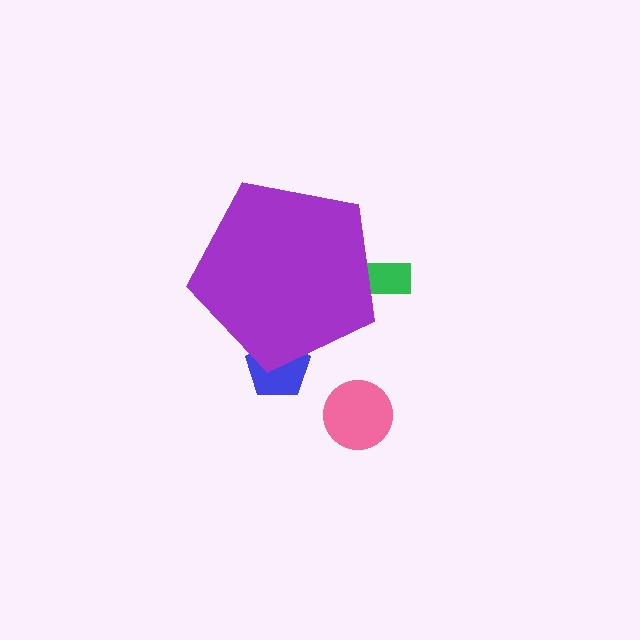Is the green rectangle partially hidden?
Yes, the green rectangle is partially hidden behind the purple pentagon.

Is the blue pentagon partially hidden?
Yes, the blue pentagon is partially hidden behind the purple pentagon.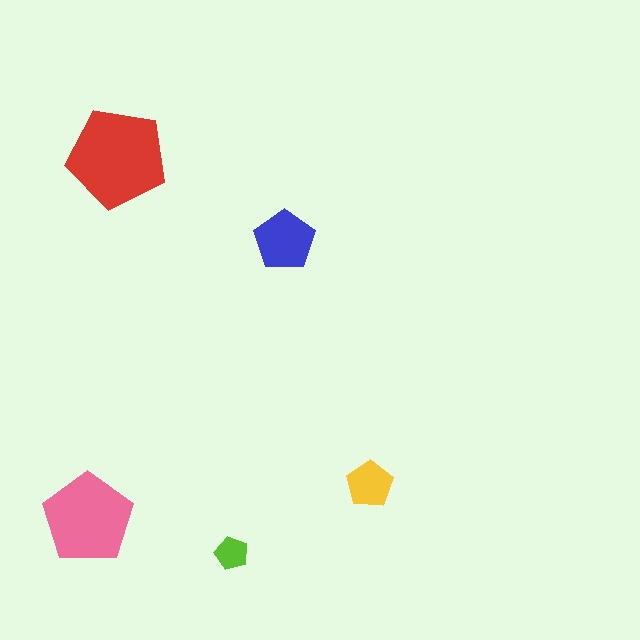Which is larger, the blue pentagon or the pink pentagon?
The pink one.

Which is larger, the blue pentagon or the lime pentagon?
The blue one.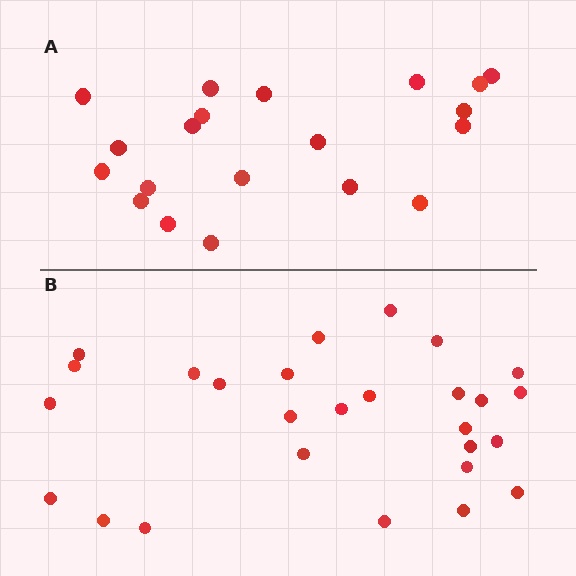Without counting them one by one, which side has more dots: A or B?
Region B (the bottom region) has more dots.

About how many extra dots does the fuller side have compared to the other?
Region B has roughly 8 or so more dots than region A.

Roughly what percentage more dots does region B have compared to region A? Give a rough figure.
About 35% more.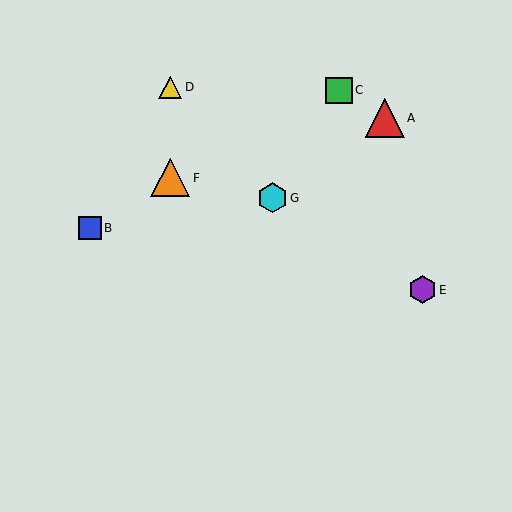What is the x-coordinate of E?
Object E is at x≈423.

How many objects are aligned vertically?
2 objects (D, F) are aligned vertically.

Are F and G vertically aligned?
No, F is at x≈170 and G is at x≈272.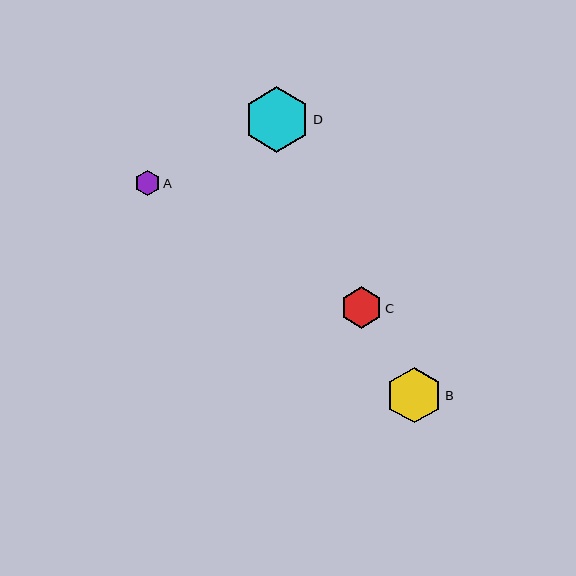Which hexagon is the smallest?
Hexagon A is the smallest with a size of approximately 25 pixels.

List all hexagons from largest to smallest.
From largest to smallest: D, B, C, A.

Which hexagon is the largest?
Hexagon D is the largest with a size of approximately 65 pixels.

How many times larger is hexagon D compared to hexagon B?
Hexagon D is approximately 1.2 times the size of hexagon B.